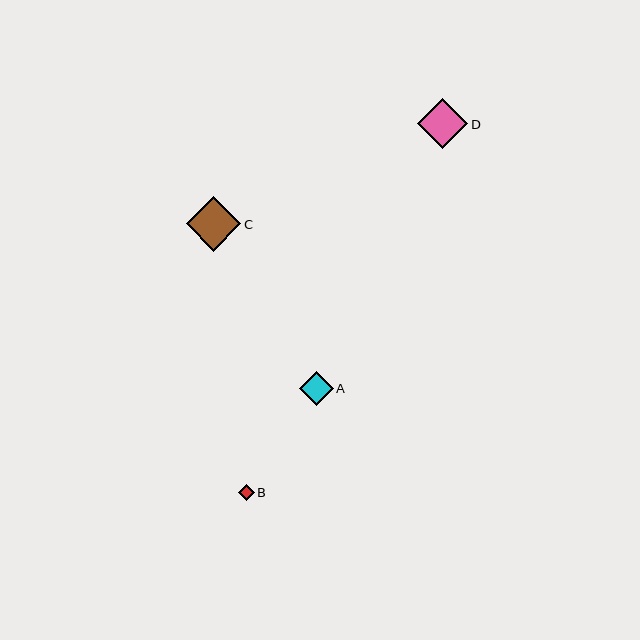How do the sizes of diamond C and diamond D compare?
Diamond C and diamond D are approximately the same size.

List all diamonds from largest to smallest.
From largest to smallest: C, D, A, B.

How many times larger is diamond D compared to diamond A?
Diamond D is approximately 1.5 times the size of diamond A.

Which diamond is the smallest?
Diamond B is the smallest with a size of approximately 16 pixels.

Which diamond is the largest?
Diamond C is the largest with a size of approximately 55 pixels.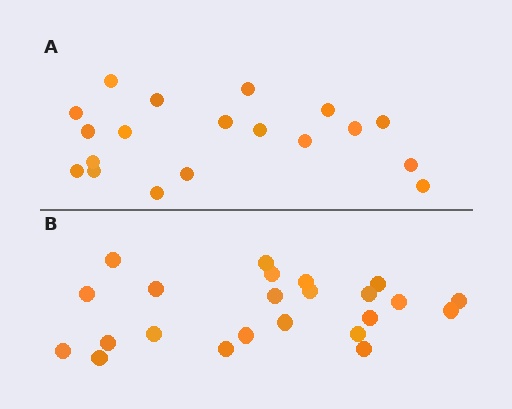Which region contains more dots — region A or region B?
Region B (the bottom region) has more dots.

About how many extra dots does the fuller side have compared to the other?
Region B has about 4 more dots than region A.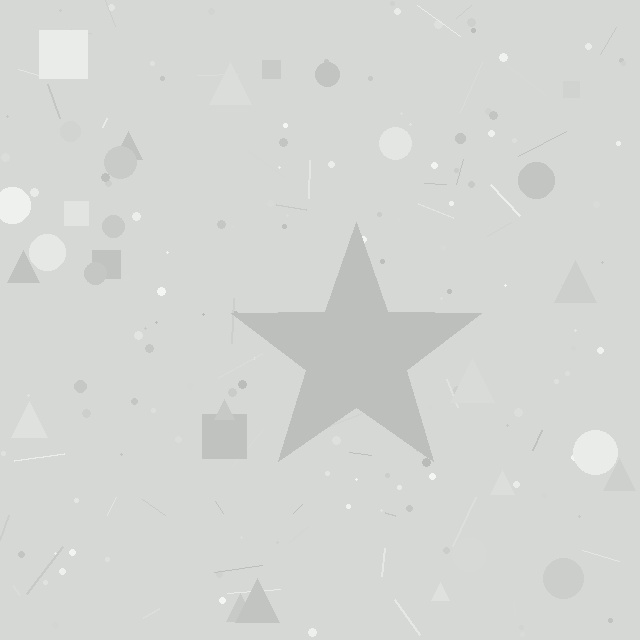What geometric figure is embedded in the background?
A star is embedded in the background.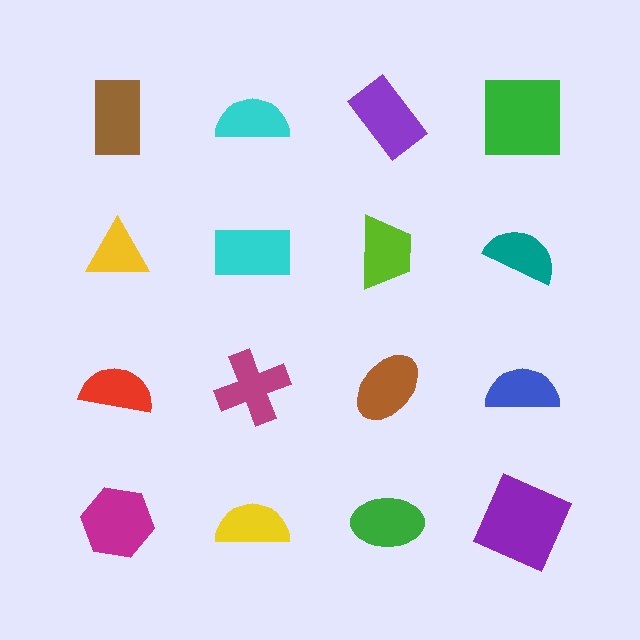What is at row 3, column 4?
A blue semicircle.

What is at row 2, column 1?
A yellow triangle.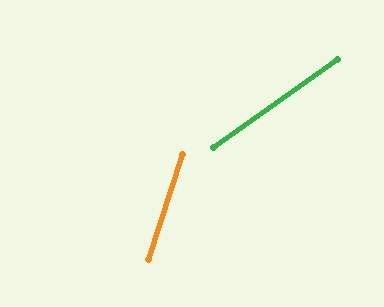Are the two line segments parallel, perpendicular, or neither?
Neither parallel nor perpendicular — they differ by about 37°.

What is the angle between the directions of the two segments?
Approximately 37 degrees.